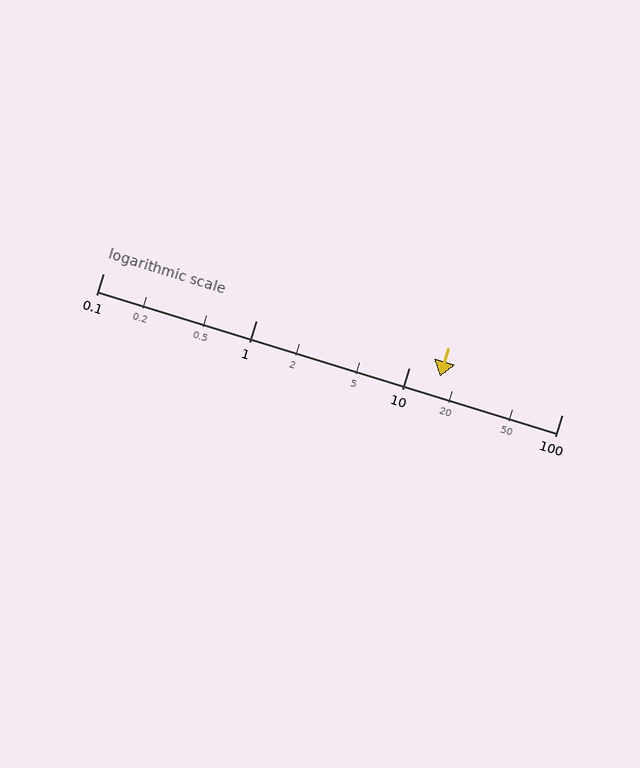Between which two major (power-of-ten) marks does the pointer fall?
The pointer is between 10 and 100.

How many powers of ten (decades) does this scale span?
The scale spans 3 decades, from 0.1 to 100.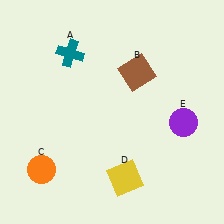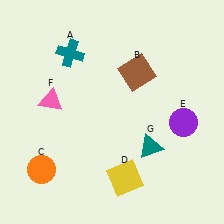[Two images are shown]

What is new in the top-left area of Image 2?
A pink triangle (F) was added in the top-left area of Image 2.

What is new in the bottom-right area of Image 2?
A teal triangle (G) was added in the bottom-right area of Image 2.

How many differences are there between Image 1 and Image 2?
There are 2 differences between the two images.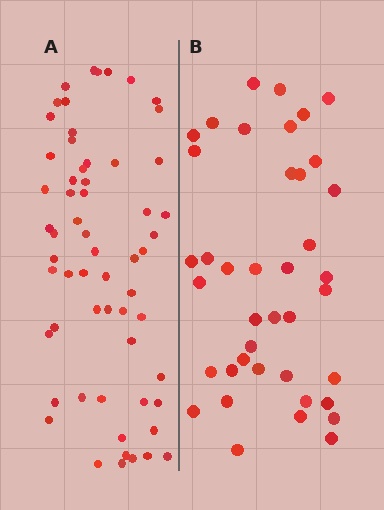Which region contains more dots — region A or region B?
Region A (the left region) has more dots.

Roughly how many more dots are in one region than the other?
Region A has approximately 20 more dots than region B.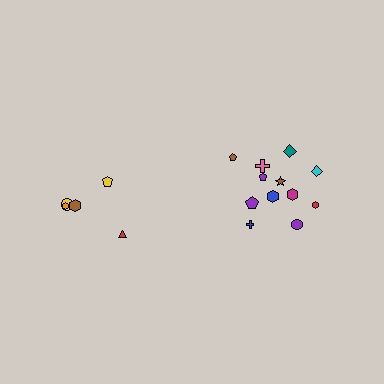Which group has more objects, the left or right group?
The right group.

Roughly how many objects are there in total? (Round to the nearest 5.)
Roughly 15 objects in total.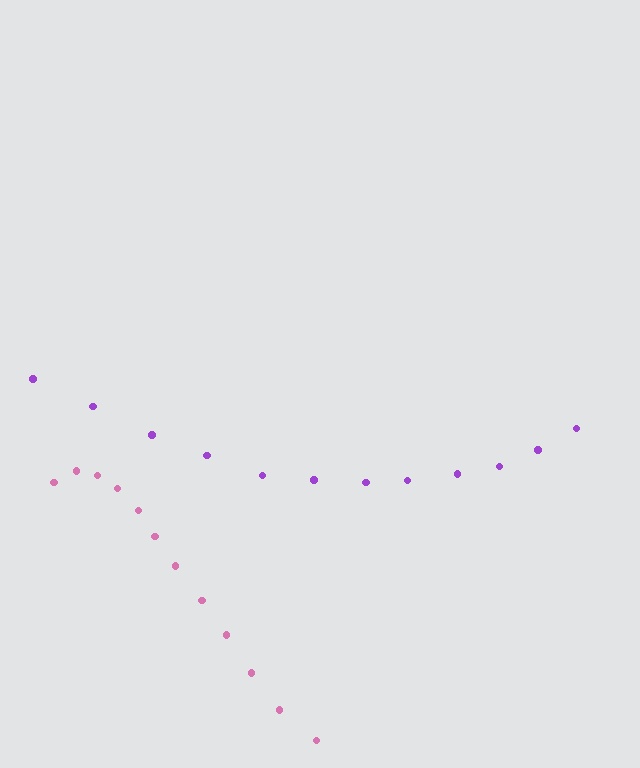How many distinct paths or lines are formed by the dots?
There are 2 distinct paths.